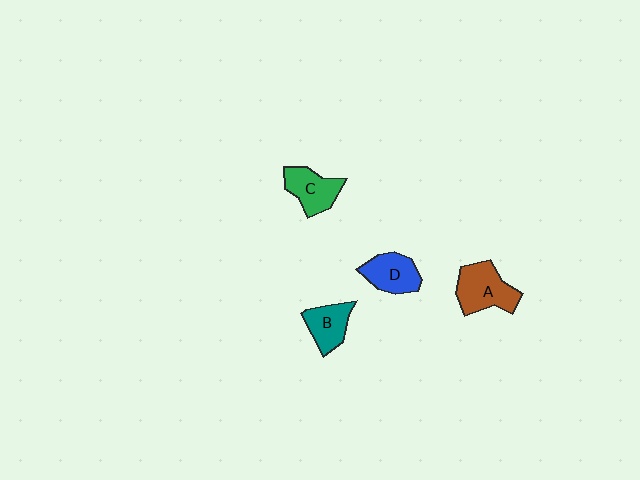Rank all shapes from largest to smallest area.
From largest to smallest: A (brown), C (green), D (blue), B (teal).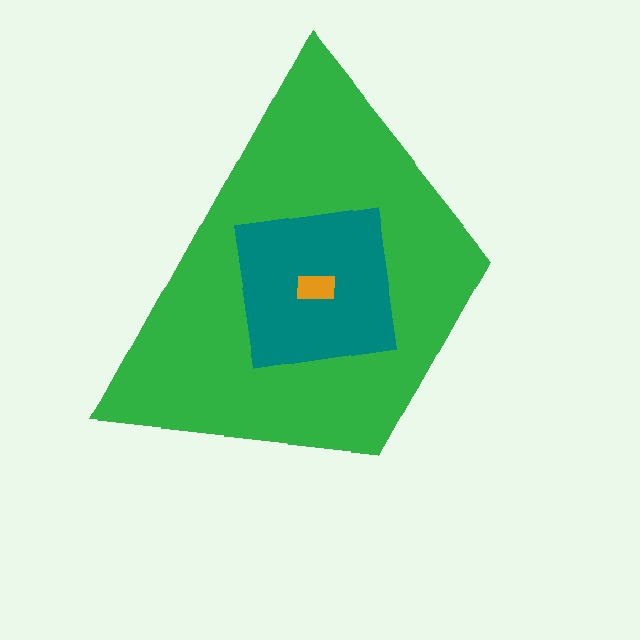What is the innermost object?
The orange rectangle.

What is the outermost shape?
The green trapezoid.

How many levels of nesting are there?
3.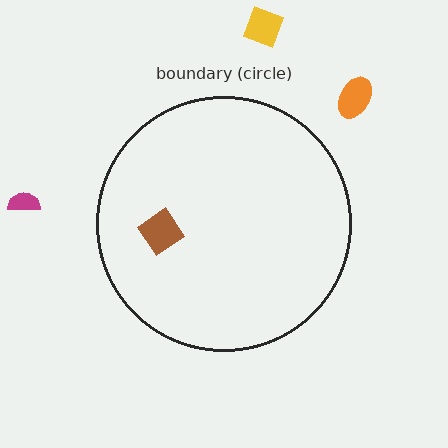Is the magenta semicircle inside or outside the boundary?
Outside.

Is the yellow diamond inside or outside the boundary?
Outside.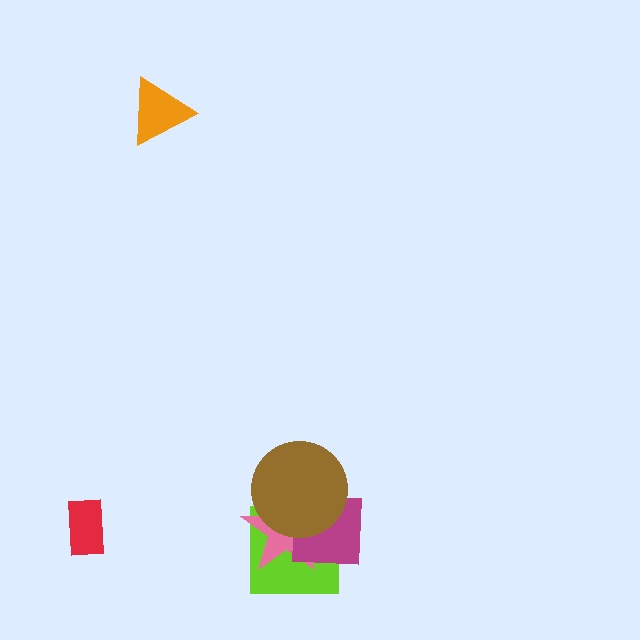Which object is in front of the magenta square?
The brown circle is in front of the magenta square.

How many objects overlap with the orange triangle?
0 objects overlap with the orange triangle.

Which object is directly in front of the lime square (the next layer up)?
The pink star is directly in front of the lime square.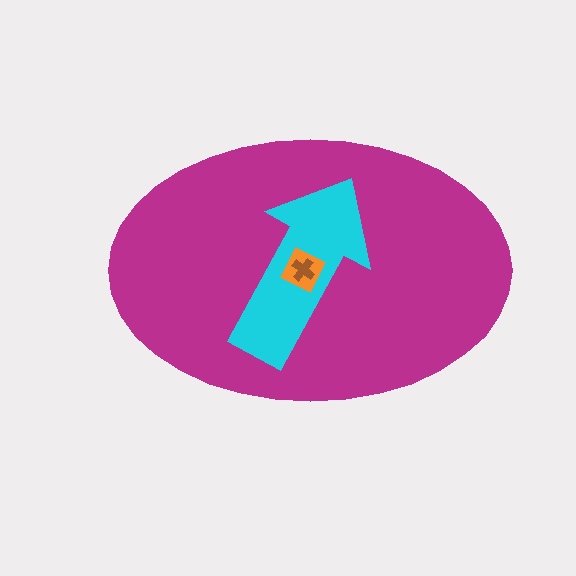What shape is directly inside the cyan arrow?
The orange diamond.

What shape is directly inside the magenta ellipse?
The cyan arrow.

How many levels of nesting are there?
4.